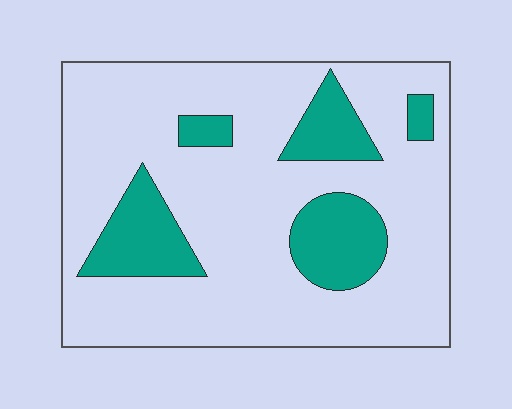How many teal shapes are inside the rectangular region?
5.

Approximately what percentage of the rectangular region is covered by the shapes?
Approximately 20%.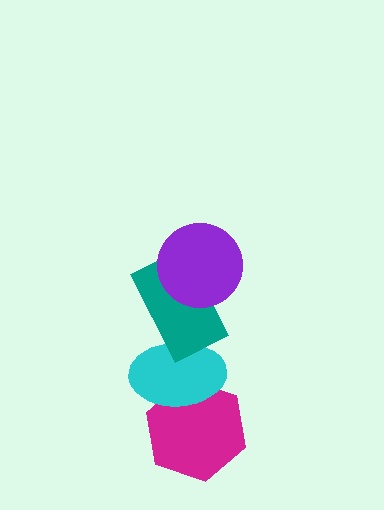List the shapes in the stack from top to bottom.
From top to bottom: the purple circle, the teal rectangle, the cyan ellipse, the magenta hexagon.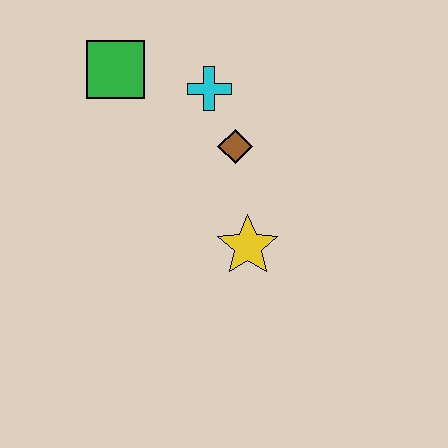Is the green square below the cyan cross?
No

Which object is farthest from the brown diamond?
The green square is farthest from the brown diamond.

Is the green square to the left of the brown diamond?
Yes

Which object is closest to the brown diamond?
The cyan cross is closest to the brown diamond.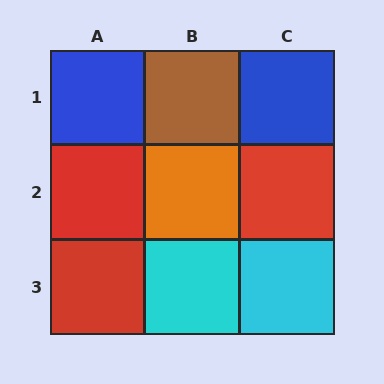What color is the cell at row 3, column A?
Red.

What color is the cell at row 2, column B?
Orange.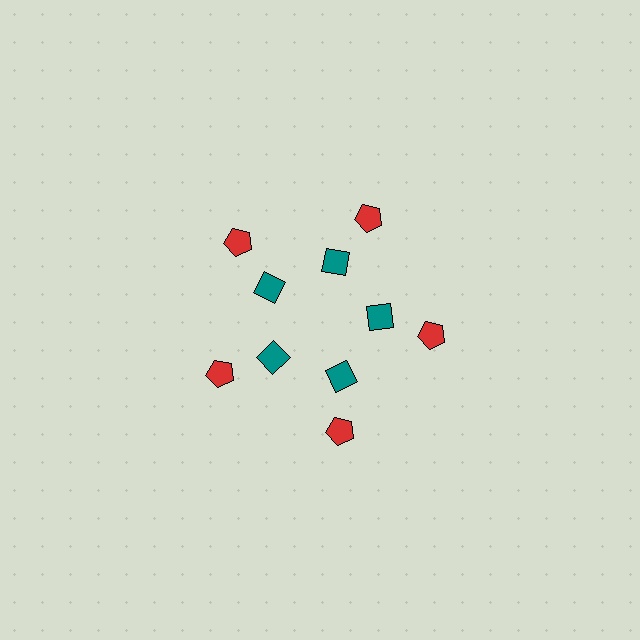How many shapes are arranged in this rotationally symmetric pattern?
There are 10 shapes, arranged in 5 groups of 2.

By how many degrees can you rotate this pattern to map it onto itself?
The pattern maps onto itself every 72 degrees of rotation.